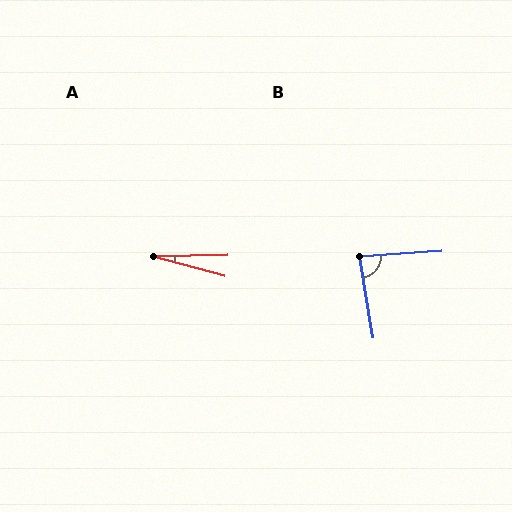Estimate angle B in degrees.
Approximately 85 degrees.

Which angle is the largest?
B, at approximately 85 degrees.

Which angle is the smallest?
A, at approximately 16 degrees.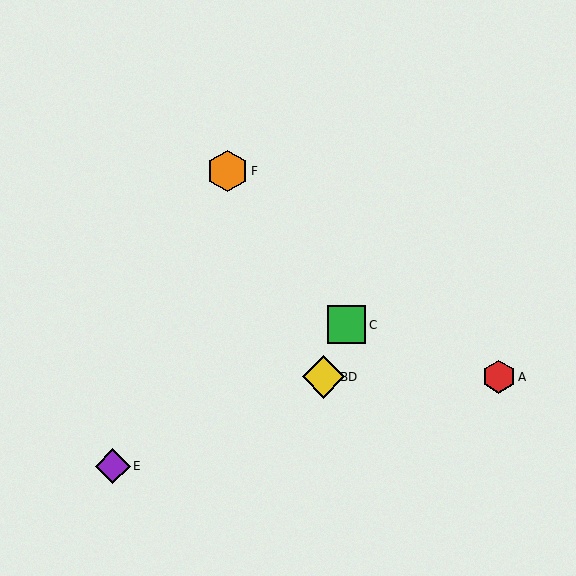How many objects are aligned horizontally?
3 objects (A, B, D) are aligned horizontally.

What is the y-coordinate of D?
Object D is at y≈377.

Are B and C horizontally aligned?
No, B is at y≈377 and C is at y≈325.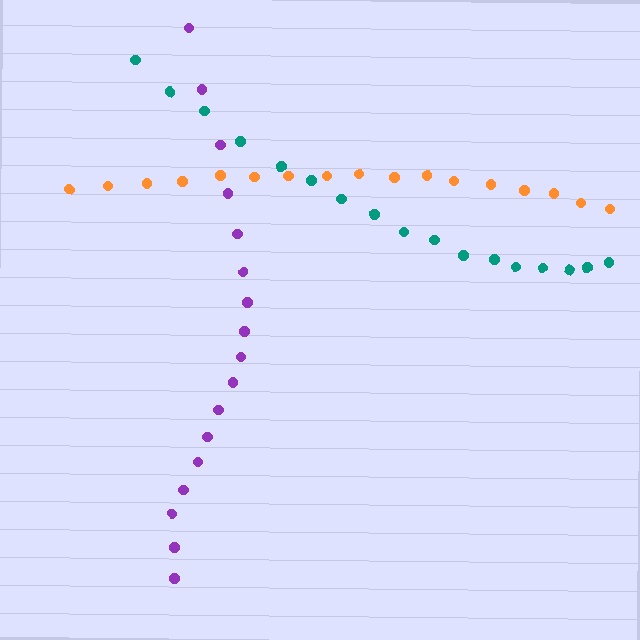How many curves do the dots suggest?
There are 3 distinct paths.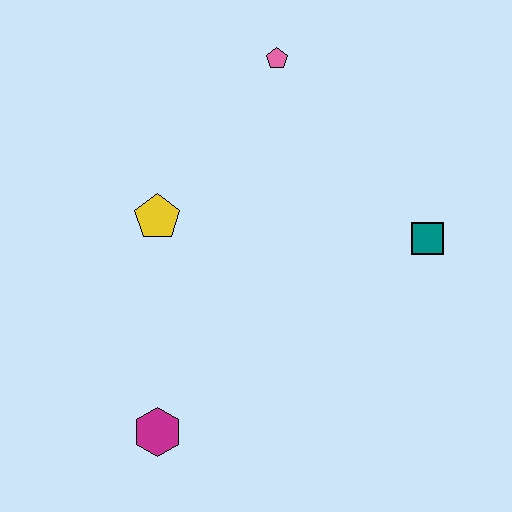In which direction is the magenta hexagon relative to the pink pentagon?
The magenta hexagon is below the pink pentagon.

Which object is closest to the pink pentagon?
The yellow pentagon is closest to the pink pentagon.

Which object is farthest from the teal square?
The magenta hexagon is farthest from the teal square.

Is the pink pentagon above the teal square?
Yes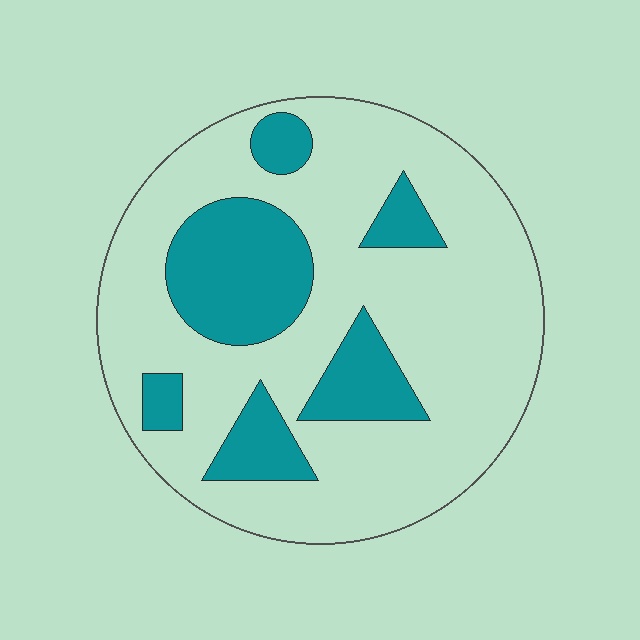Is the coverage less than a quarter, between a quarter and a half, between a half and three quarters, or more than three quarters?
Between a quarter and a half.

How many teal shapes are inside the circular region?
6.